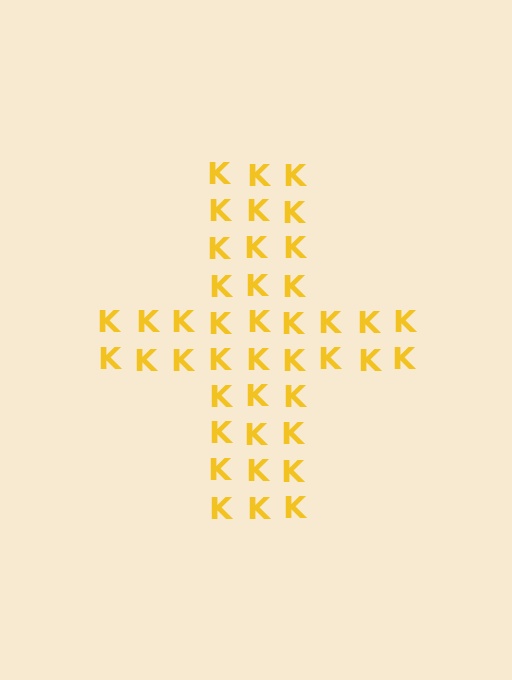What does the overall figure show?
The overall figure shows a cross.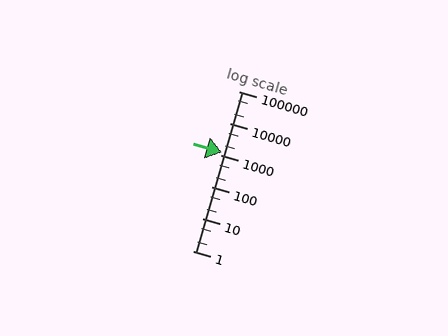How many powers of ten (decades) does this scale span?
The scale spans 5 decades, from 1 to 100000.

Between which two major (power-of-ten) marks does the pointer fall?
The pointer is between 1000 and 10000.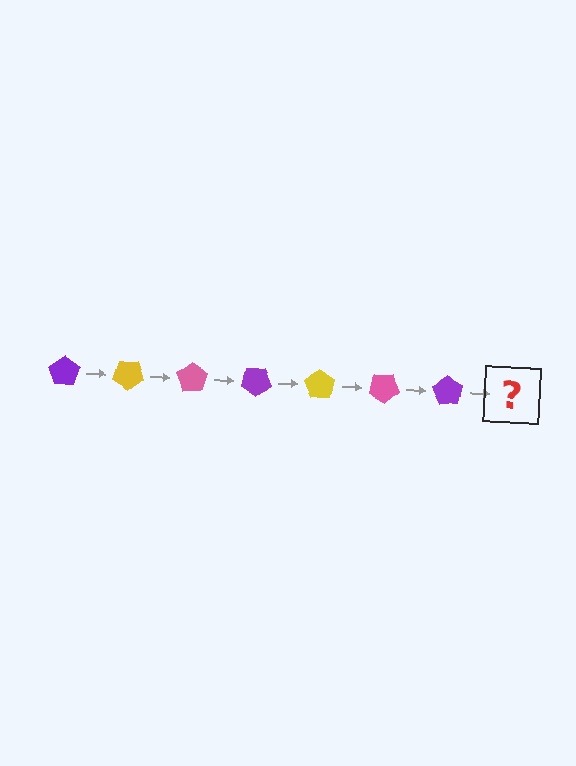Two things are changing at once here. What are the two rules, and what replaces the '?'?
The two rules are that it rotates 35 degrees each step and the color cycles through purple, yellow, and pink. The '?' should be a yellow pentagon, rotated 245 degrees from the start.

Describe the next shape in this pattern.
It should be a yellow pentagon, rotated 245 degrees from the start.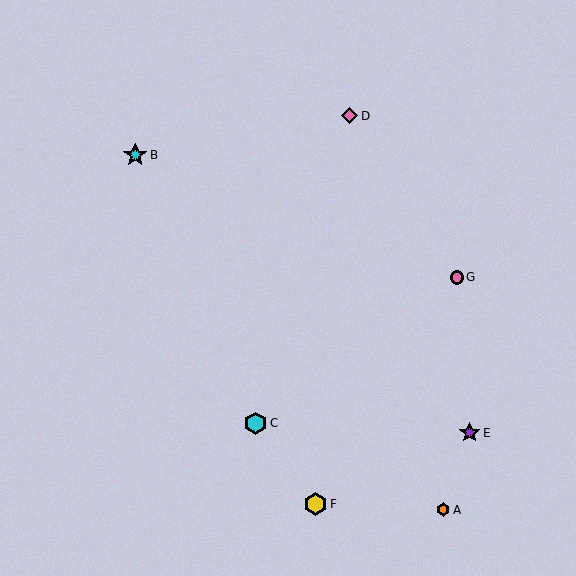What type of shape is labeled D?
Shape D is a pink diamond.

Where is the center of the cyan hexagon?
The center of the cyan hexagon is at (256, 423).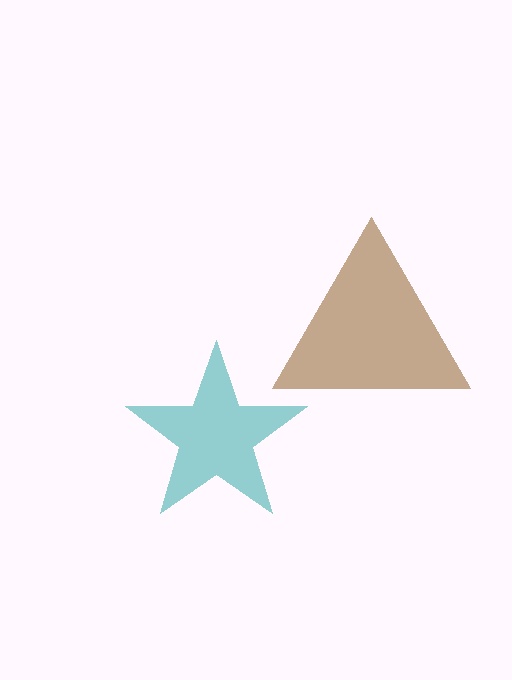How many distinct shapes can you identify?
There are 2 distinct shapes: a brown triangle, a teal star.